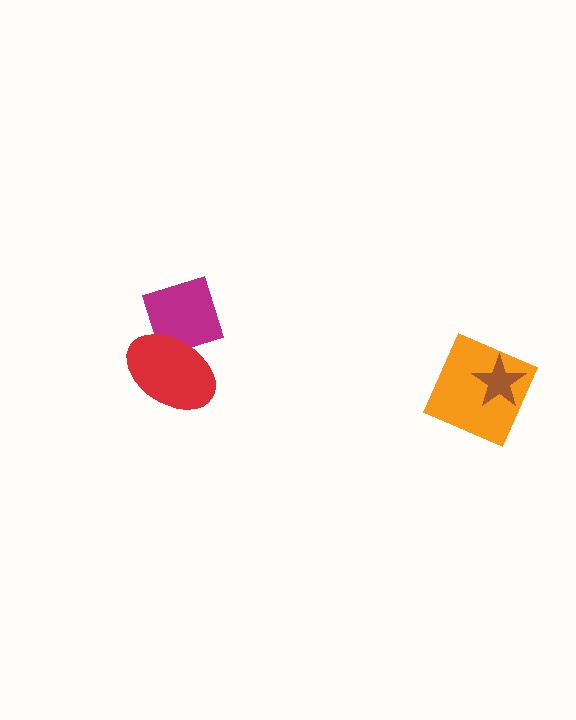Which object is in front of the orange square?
The brown star is in front of the orange square.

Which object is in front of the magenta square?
The red ellipse is in front of the magenta square.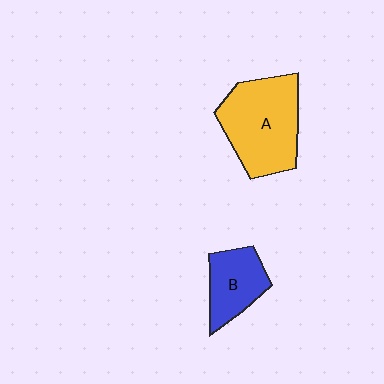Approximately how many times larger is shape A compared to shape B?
Approximately 1.8 times.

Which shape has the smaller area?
Shape B (blue).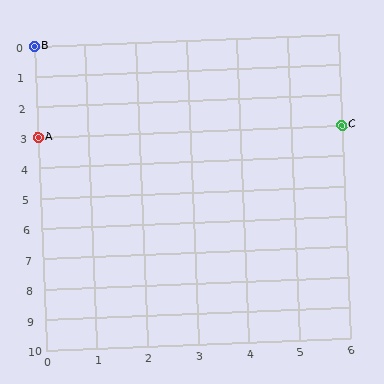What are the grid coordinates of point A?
Point A is at grid coordinates (0, 3).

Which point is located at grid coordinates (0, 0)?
Point B is at (0, 0).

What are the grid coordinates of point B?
Point B is at grid coordinates (0, 0).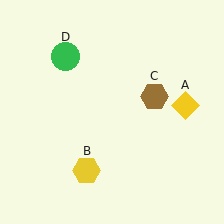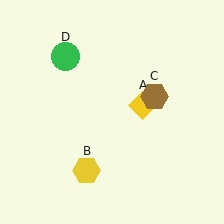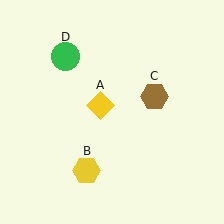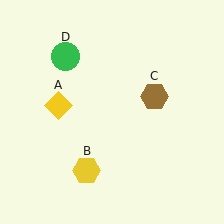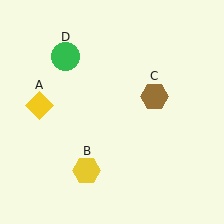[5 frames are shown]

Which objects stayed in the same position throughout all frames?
Yellow hexagon (object B) and brown hexagon (object C) and green circle (object D) remained stationary.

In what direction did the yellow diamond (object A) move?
The yellow diamond (object A) moved left.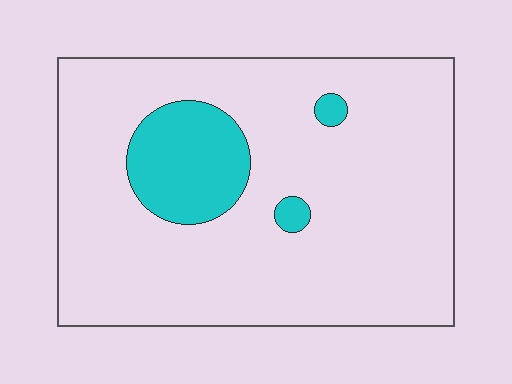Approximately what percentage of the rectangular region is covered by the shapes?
Approximately 15%.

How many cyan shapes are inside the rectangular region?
3.